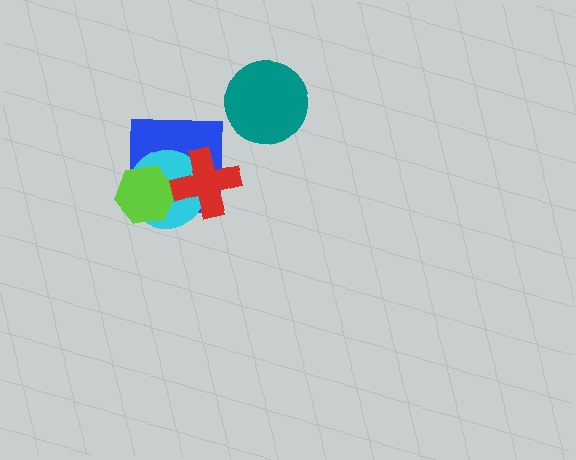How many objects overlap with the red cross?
2 objects overlap with the red cross.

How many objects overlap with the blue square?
3 objects overlap with the blue square.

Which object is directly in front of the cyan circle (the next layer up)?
The lime hexagon is directly in front of the cyan circle.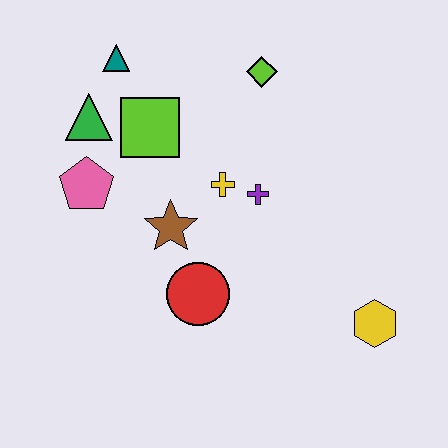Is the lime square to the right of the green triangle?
Yes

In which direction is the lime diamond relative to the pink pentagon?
The lime diamond is to the right of the pink pentagon.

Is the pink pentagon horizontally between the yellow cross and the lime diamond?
No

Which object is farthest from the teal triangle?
The yellow hexagon is farthest from the teal triangle.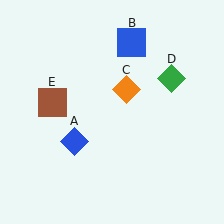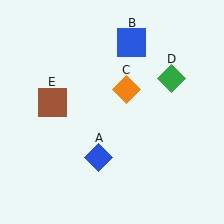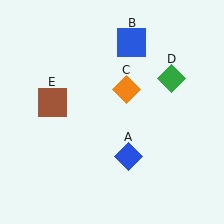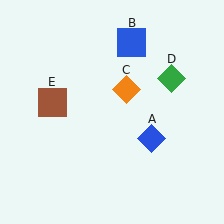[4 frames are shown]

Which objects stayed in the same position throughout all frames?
Blue square (object B) and orange diamond (object C) and green diamond (object D) and brown square (object E) remained stationary.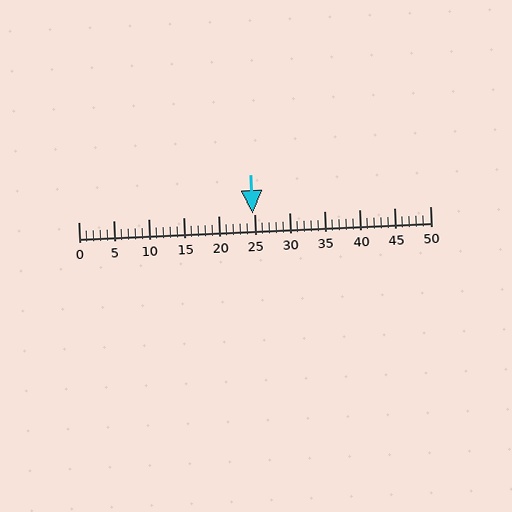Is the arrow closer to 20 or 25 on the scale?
The arrow is closer to 25.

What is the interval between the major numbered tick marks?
The major tick marks are spaced 5 units apart.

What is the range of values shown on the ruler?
The ruler shows values from 0 to 50.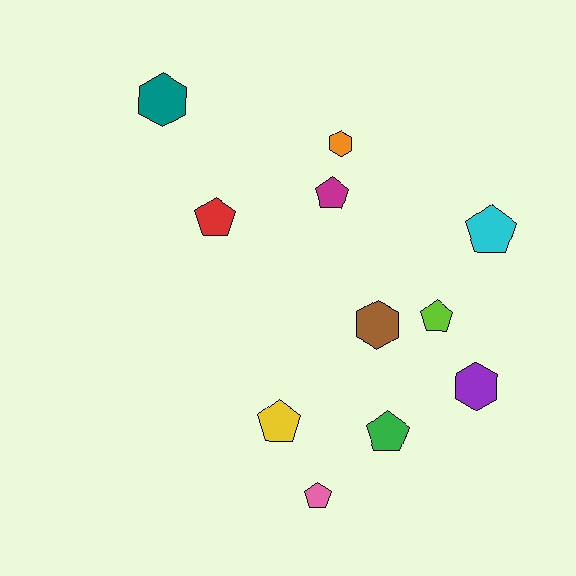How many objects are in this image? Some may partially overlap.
There are 11 objects.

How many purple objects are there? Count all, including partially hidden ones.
There is 1 purple object.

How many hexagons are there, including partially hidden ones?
There are 4 hexagons.